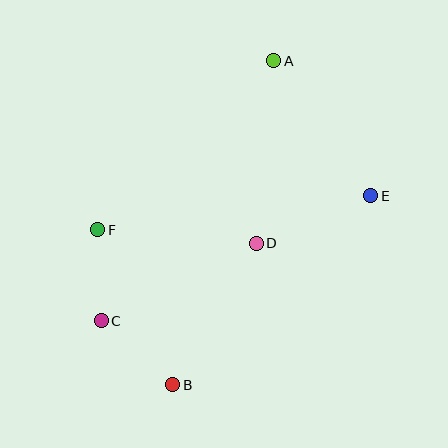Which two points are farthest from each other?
Points A and B are farthest from each other.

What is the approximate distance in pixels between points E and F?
The distance between E and F is approximately 275 pixels.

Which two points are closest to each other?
Points C and F are closest to each other.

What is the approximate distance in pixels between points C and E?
The distance between C and E is approximately 297 pixels.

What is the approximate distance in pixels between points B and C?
The distance between B and C is approximately 96 pixels.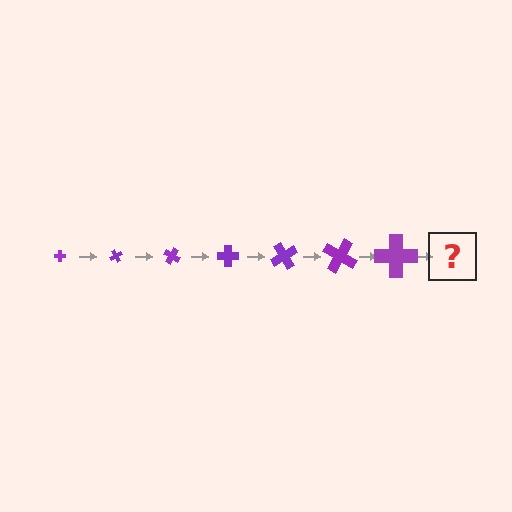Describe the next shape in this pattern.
It should be a cross, larger than the previous one and rotated 420 degrees from the start.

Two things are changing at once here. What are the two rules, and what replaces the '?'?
The two rules are that the cross grows larger each step and it rotates 60 degrees each step. The '?' should be a cross, larger than the previous one and rotated 420 degrees from the start.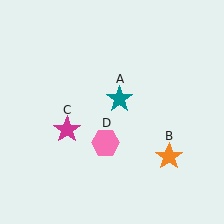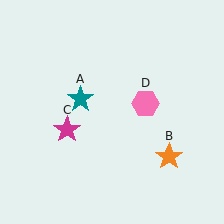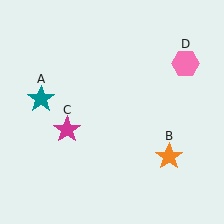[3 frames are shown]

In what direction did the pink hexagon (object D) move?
The pink hexagon (object D) moved up and to the right.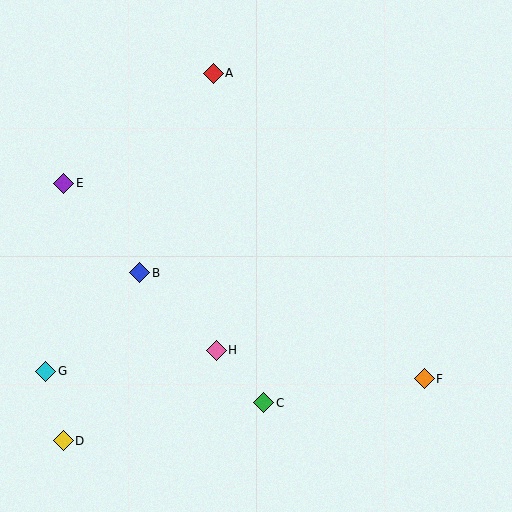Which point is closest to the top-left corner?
Point E is closest to the top-left corner.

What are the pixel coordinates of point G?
Point G is at (46, 371).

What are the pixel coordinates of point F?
Point F is at (424, 379).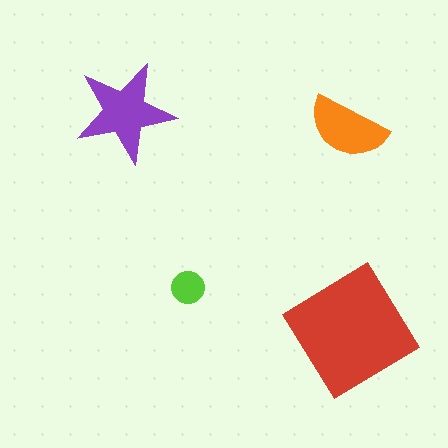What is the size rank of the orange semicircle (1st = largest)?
3rd.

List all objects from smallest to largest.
The lime circle, the orange semicircle, the purple star, the red diamond.